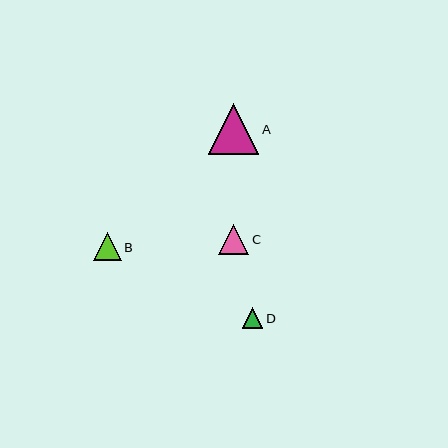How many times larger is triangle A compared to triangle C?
Triangle A is approximately 1.7 times the size of triangle C.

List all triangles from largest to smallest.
From largest to smallest: A, C, B, D.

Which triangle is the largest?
Triangle A is the largest with a size of approximately 51 pixels.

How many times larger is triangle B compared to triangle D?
Triangle B is approximately 1.4 times the size of triangle D.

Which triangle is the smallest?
Triangle D is the smallest with a size of approximately 20 pixels.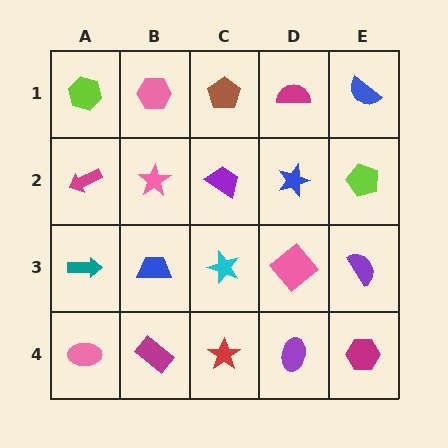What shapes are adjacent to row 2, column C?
A brown pentagon (row 1, column C), a cyan star (row 3, column C), a pink star (row 2, column B), a blue star (row 2, column D).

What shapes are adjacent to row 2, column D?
A magenta semicircle (row 1, column D), a pink diamond (row 3, column D), a purple trapezoid (row 2, column C), a lime pentagon (row 2, column E).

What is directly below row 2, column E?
A purple semicircle.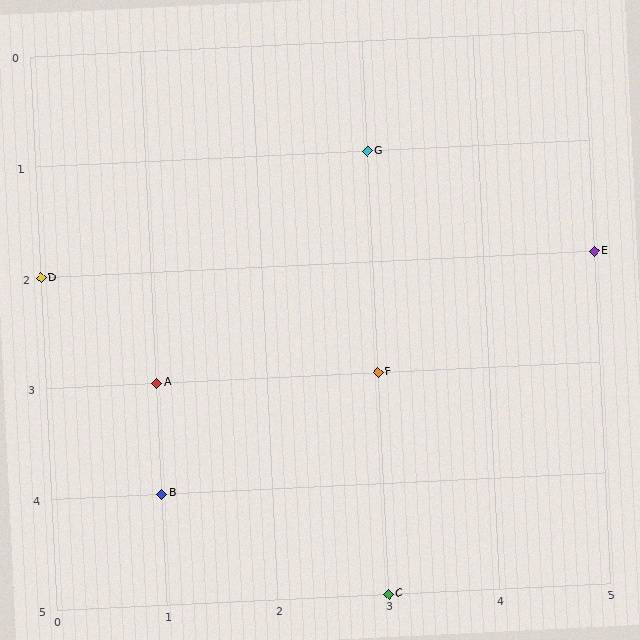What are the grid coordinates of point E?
Point E is at grid coordinates (5, 2).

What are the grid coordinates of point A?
Point A is at grid coordinates (1, 3).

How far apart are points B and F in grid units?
Points B and F are 2 columns and 1 row apart (about 2.2 grid units diagonally).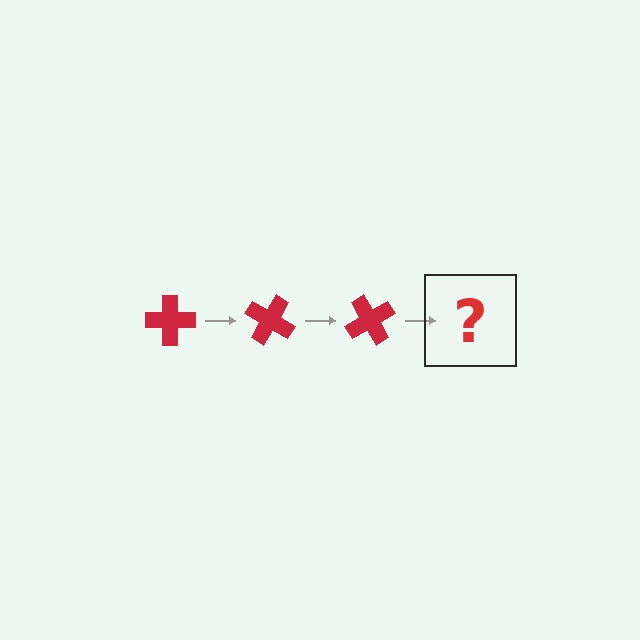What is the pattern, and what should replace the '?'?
The pattern is that the cross rotates 30 degrees each step. The '?' should be a red cross rotated 90 degrees.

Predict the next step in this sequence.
The next step is a red cross rotated 90 degrees.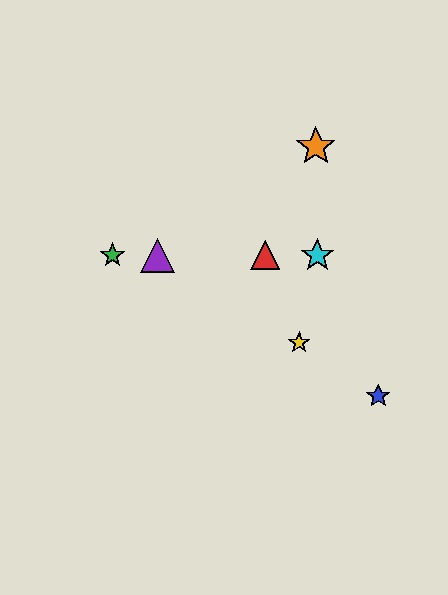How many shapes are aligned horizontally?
4 shapes (the red triangle, the green star, the purple triangle, the cyan star) are aligned horizontally.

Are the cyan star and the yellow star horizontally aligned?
No, the cyan star is at y≈255 and the yellow star is at y≈343.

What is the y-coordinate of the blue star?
The blue star is at y≈396.